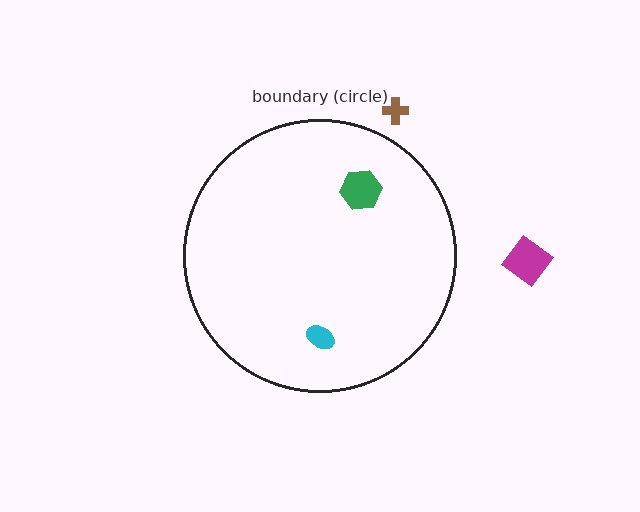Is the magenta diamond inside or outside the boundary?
Outside.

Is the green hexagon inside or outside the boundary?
Inside.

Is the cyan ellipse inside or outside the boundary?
Inside.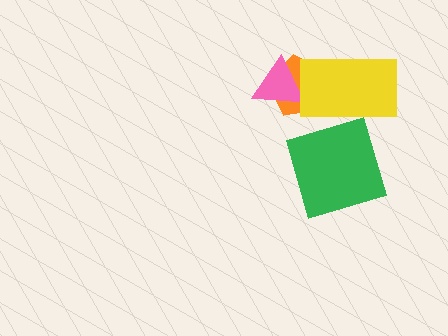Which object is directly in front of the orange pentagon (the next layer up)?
The pink triangle is directly in front of the orange pentagon.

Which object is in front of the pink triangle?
The yellow rectangle is in front of the pink triangle.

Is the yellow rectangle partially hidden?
No, no other shape covers it.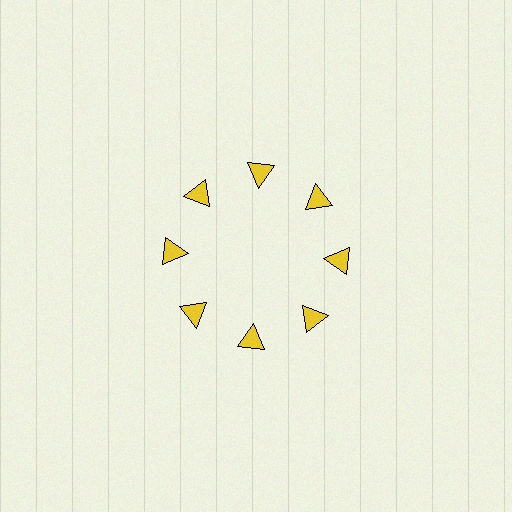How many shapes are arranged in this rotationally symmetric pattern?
There are 8 shapes, arranged in 8 groups of 1.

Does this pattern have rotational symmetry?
Yes, this pattern has 8-fold rotational symmetry. It looks the same after rotating 45 degrees around the center.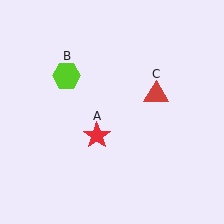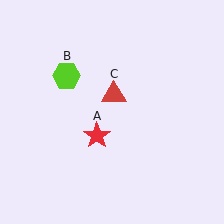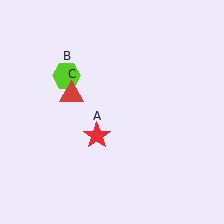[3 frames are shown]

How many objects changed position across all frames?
1 object changed position: red triangle (object C).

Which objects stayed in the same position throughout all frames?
Red star (object A) and lime hexagon (object B) remained stationary.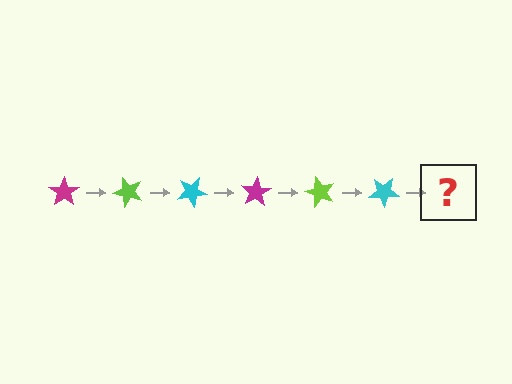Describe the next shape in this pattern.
It should be a magenta star, rotated 300 degrees from the start.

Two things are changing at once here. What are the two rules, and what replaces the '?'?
The two rules are that it rotates 50 degrees each step and the color cycles through magenta, lime, and cyan. The '?' should be a magenta star, rotated 300 degrees from the start.